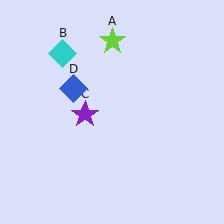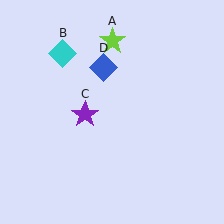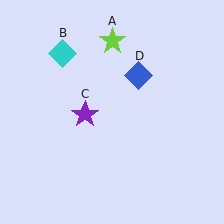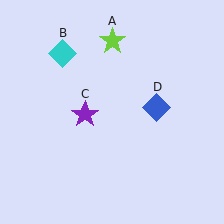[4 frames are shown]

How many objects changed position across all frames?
1 object changed position: blue diamond (object D).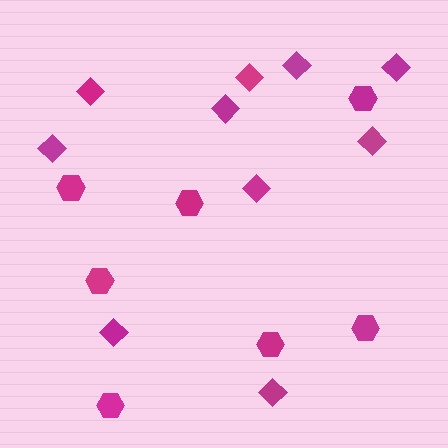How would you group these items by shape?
There are 2 groups: one group of hexagons (7) and one group of diamonds (10).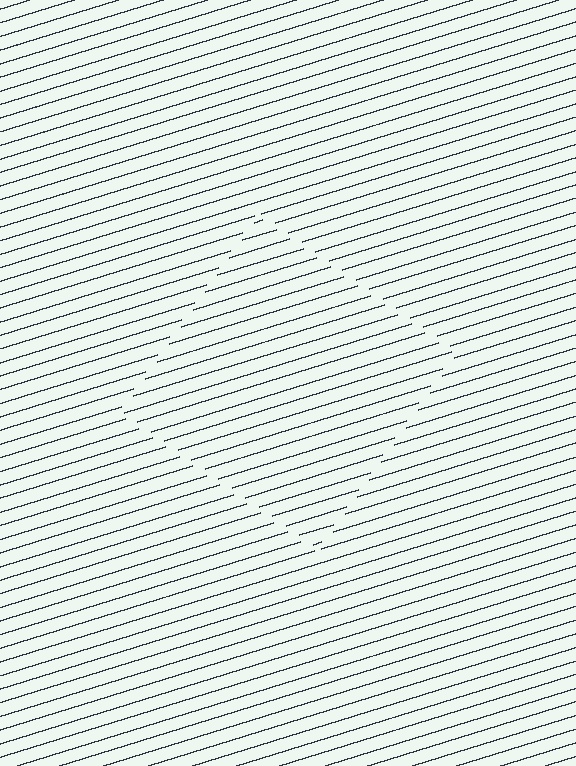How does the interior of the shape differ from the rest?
The interior of the shape contains the same grating, shifted by half a period — the contour is defined by the phase discontinuity where line-ends from the inner and outer gratings abut.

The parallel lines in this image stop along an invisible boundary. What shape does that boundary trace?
An illusory square. The interior of the shape contains the same grating, shifted by half a period — the contour is defined by the phase discontinuity where line-ends from the inner and outer gratings abut.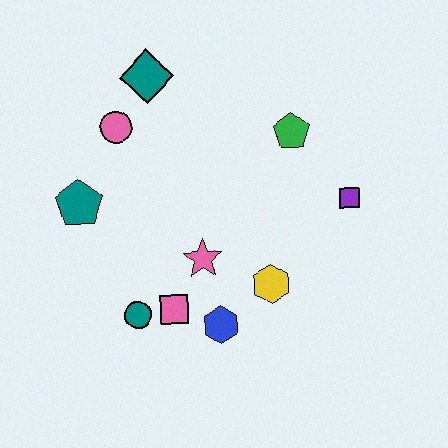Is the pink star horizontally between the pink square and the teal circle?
No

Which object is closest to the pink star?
The pink square is closest to the pink star.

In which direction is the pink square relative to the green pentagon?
The pink square is below the green pentagon.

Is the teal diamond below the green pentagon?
No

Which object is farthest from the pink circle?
The purple square is farthest from the pink circle.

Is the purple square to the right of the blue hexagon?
Yes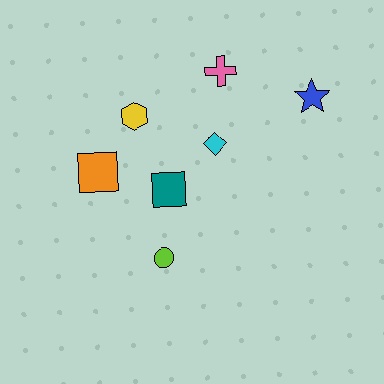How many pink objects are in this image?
There is 1 pink object.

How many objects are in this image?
There are 7 objects.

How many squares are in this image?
There are 2 squares.